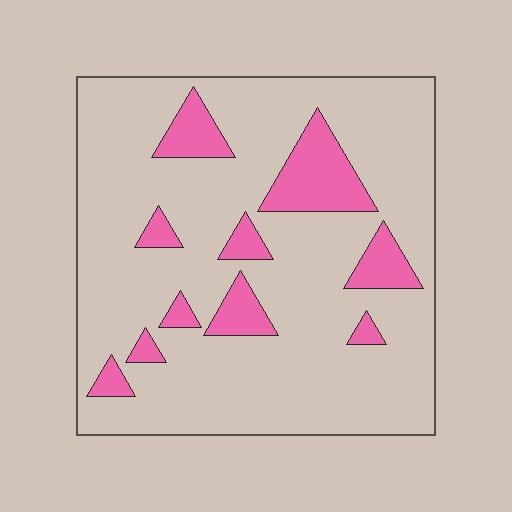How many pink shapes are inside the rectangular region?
10.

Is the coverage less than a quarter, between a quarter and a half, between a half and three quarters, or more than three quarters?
Less than a quarter.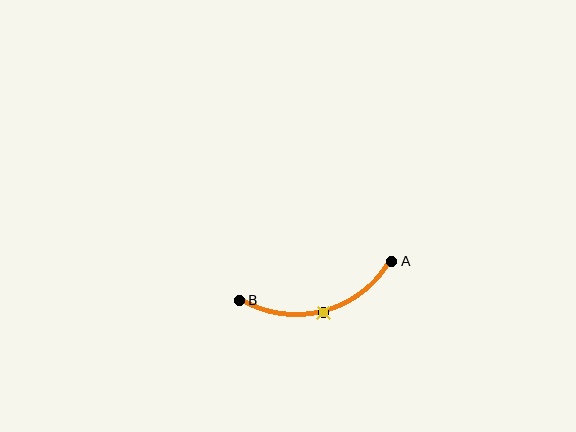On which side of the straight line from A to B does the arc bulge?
The arc bulges below the straight line connecting A and B.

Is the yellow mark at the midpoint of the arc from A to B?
Yes. The yellow mark lies on the arc at equal arc-length from both A and B — it is the arc midpoint.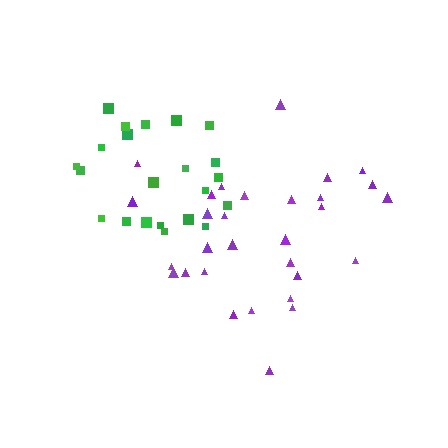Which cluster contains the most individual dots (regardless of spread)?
Purple (30).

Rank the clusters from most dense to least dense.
green, purple.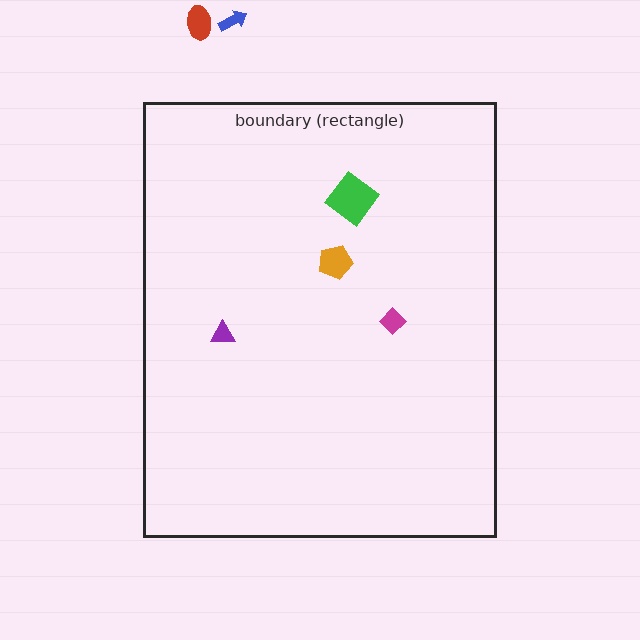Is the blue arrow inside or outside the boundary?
Outside.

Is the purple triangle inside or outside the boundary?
Inside.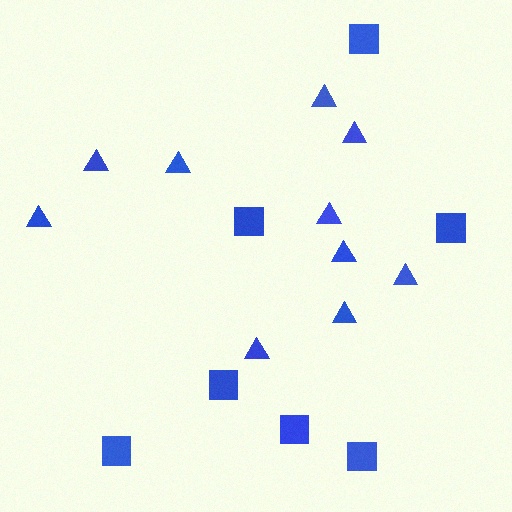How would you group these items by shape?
There are 2 groups: one group of triangles (10) and one group of squares (7).